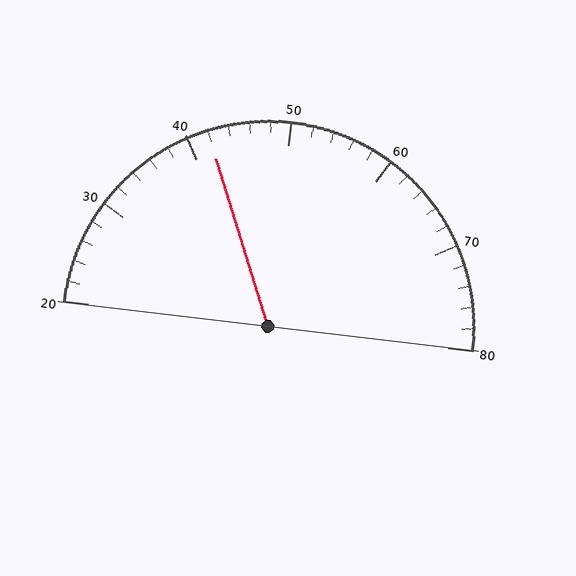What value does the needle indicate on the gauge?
The needle indicates approximately 42.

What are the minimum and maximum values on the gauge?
The gauge ranges from 20 to 80.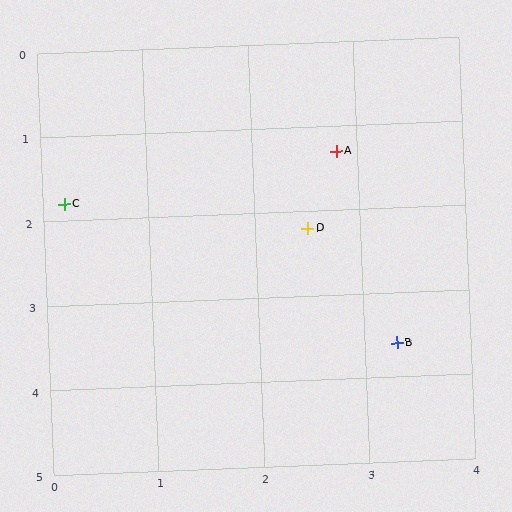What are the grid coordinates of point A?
Point A is at approximately (2.8, 1.3).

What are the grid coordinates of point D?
Point D is at approximately (2.5, 2.2).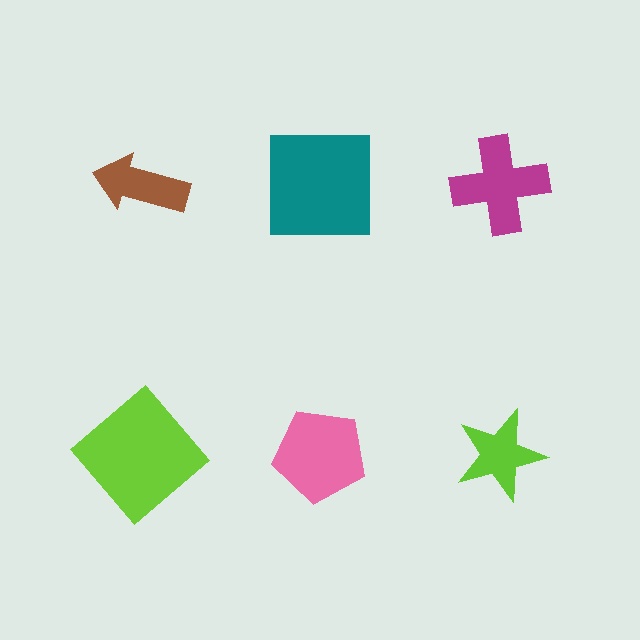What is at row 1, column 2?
A teal square.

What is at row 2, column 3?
A lime star.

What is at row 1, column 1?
A brown arrow.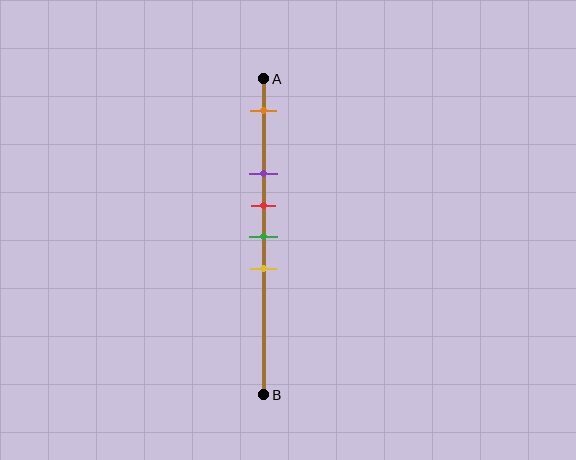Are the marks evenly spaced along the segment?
No, the marks are not evenly spaced.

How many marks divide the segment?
There are 5 marks dividing the segment.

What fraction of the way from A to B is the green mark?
The green mark is approximately 50% (0.5) of the way from A to B.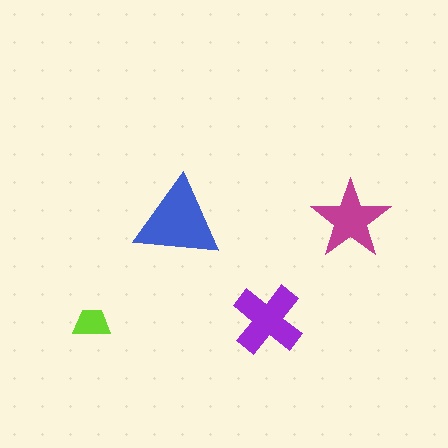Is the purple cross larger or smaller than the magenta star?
Larger.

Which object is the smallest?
The lime trapezoid.